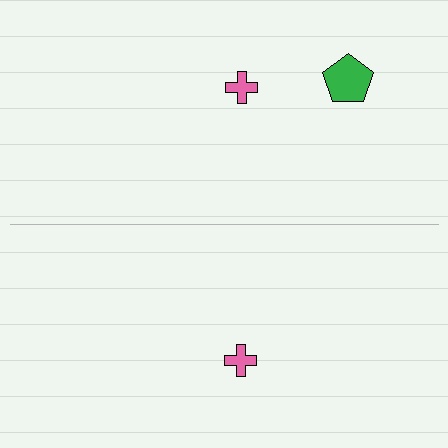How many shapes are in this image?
There are 3 shapes in this image.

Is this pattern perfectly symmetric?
No, the pattern is not perfectly symmetric. A green pentagon is missing from the bottom side.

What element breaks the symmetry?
A green pentagon is missing from the bottom side.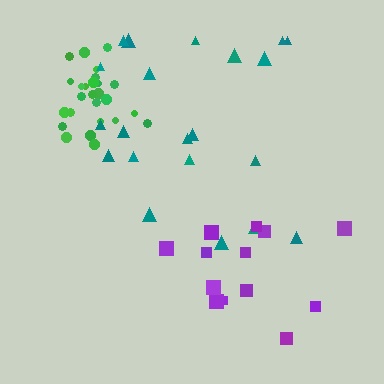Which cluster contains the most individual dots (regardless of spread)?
Green (26).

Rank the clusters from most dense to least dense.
green, teal, purple.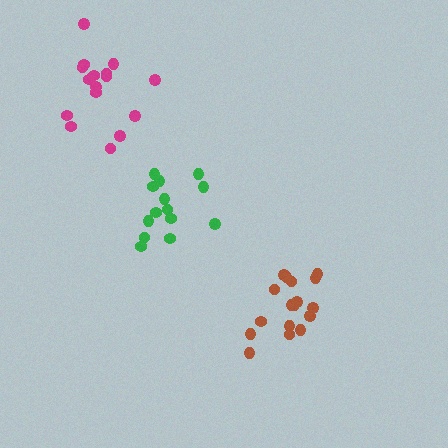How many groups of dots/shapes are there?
There are 3 groups.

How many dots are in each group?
Group 1: 17 dots, Group 2: 14 dots, Group 3: 16 dots (47 total).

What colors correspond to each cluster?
The clusters are colored: brown, green, magenta.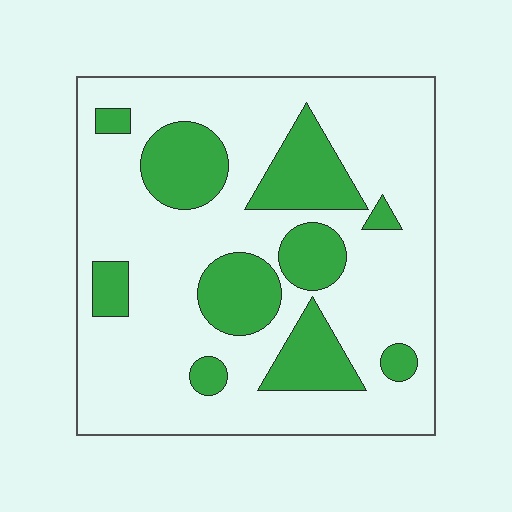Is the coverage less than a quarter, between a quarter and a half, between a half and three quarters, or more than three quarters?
Between a quarter and a half.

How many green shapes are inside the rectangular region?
10.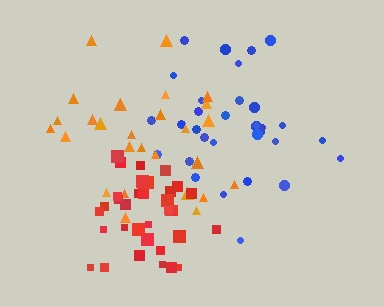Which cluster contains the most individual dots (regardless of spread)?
Red (34).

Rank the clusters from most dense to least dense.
red, blue, orange.